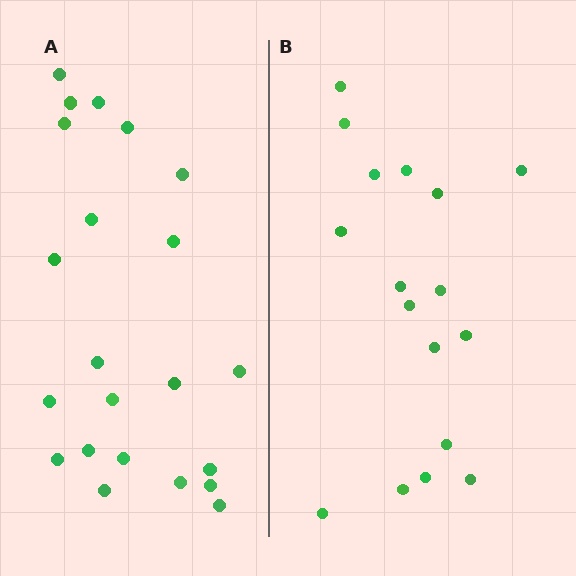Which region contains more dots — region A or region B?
Region A (the left region) has more dots.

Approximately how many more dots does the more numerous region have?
Region A has about 5 more dots than region B.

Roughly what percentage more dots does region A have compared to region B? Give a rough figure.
About 30% more.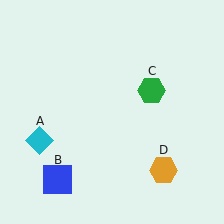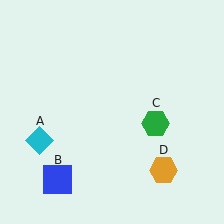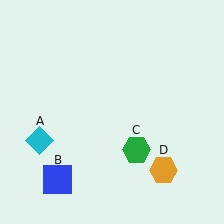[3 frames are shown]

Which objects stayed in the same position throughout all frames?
Cyan diamond (object A) and blue square (object B) and orange hexagon (object D) remained stationary.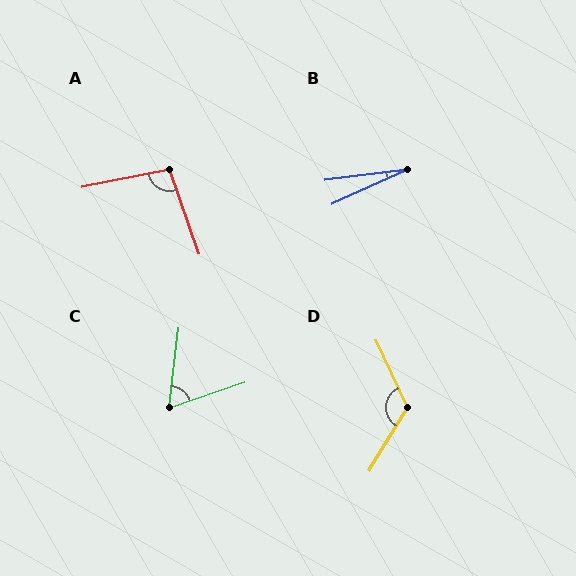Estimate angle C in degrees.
Approximately 65 degrees.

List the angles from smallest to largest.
B (17°), C (65°), A (98°), D (123°).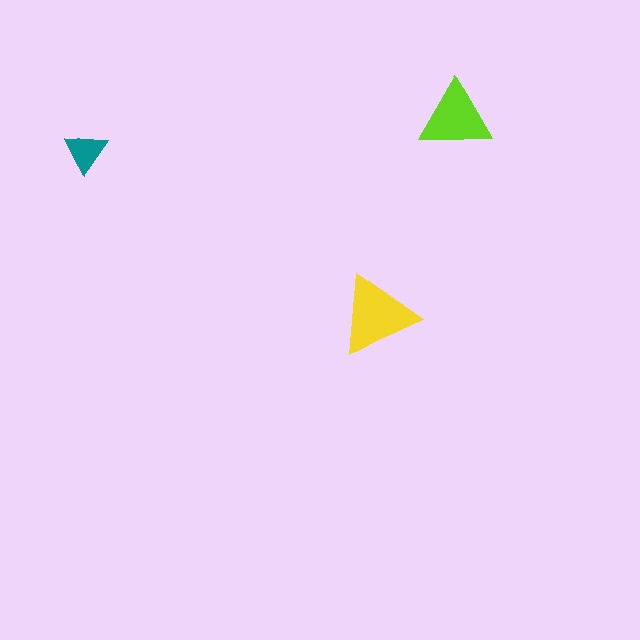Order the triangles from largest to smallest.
the yellow one, the lime one, the teal one.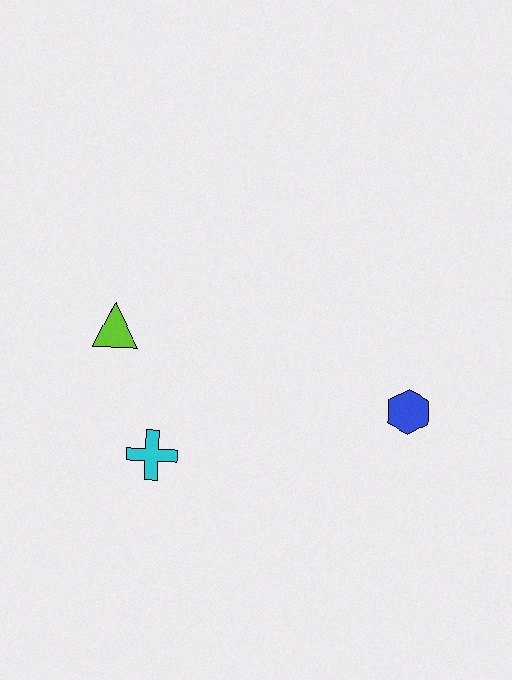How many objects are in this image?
There are 3 objects.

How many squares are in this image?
There are no squares.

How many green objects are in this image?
There are no green objects.